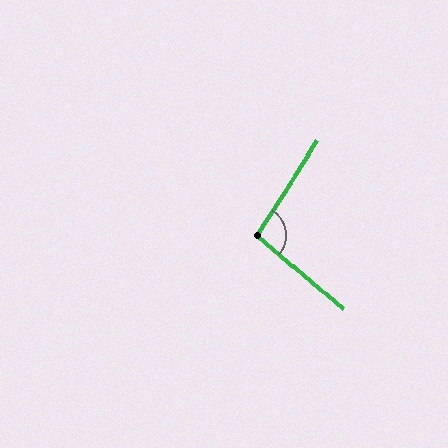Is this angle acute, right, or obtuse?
It is obtuse.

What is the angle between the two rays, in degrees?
Approximately 97 degrees.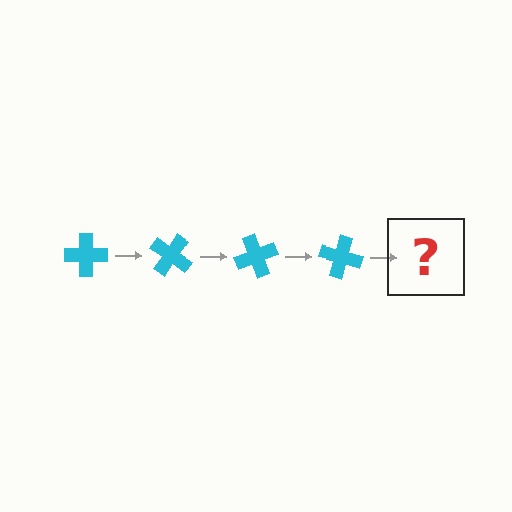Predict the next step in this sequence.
The next step is a cyan cross rotated 140 degrees.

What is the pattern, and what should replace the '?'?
The pattern is that the cross rotates 35 degrees each step. The '?' should be a cyan cross rotated 140 degrees.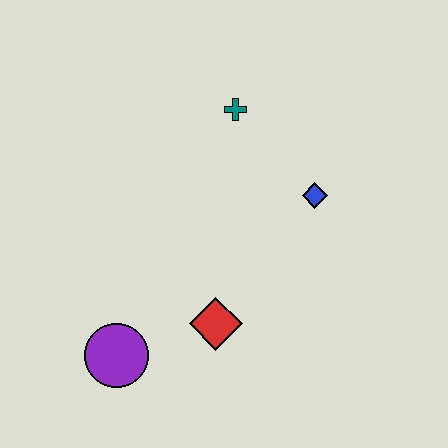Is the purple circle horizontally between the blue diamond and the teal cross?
No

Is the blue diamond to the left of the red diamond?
No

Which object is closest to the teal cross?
The blue diamond is closest to the teal cross.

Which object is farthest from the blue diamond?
The purple circle is farthest from the blue diamond.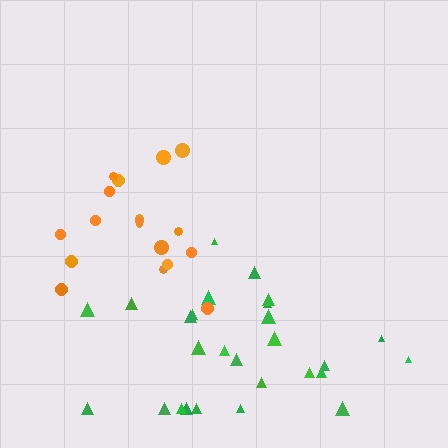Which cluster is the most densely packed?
Orange.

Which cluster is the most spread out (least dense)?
Green.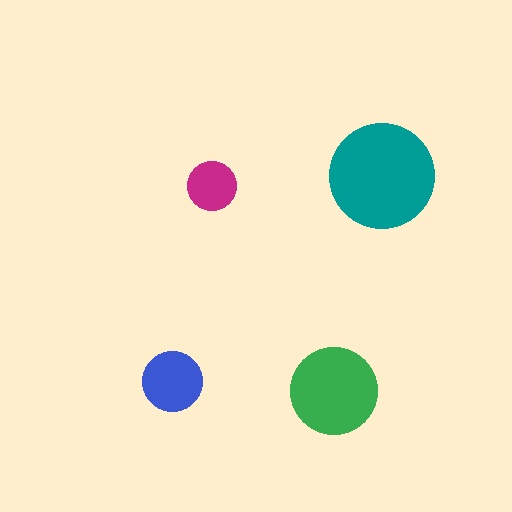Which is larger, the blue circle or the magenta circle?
The blue one.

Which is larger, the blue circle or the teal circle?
The teal one.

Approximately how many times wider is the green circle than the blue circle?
About 1.5 times wider.